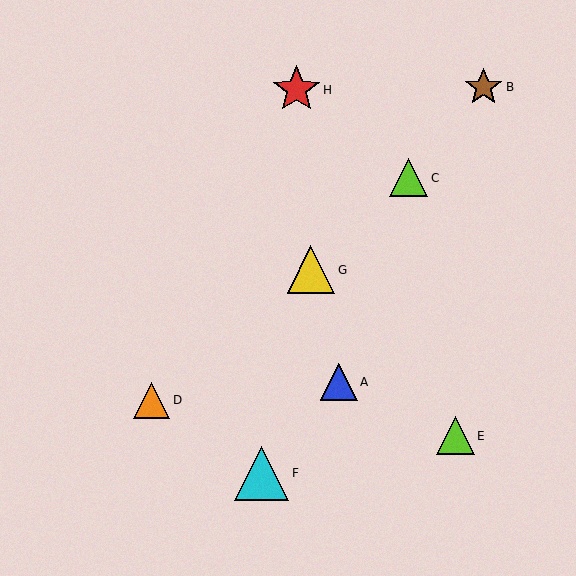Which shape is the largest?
The cyan triangle (labeled F) is the largest.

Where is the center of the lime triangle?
The center of the lime triangle is at (409, 178).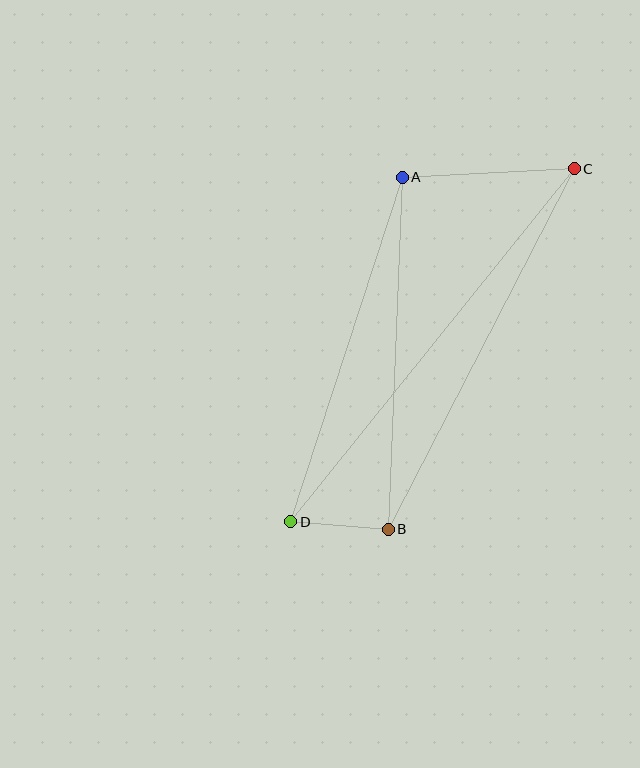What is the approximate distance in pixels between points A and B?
The distance between A and B is approximately 352 pixels.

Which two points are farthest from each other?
Points C and D are farthest from each other.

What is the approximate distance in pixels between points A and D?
The distance between A and D is approximately 362 pixels.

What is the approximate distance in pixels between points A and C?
The distance between A and C is approximately 172 pixels.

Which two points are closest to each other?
Points B and D are closest to each other.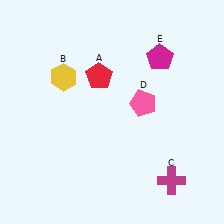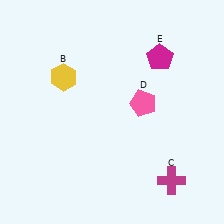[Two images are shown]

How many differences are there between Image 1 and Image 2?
There is 1 difference between the two images.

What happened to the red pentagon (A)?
The red pentagon (A) was removed in Image 2. It was in the top-left area of Image 1.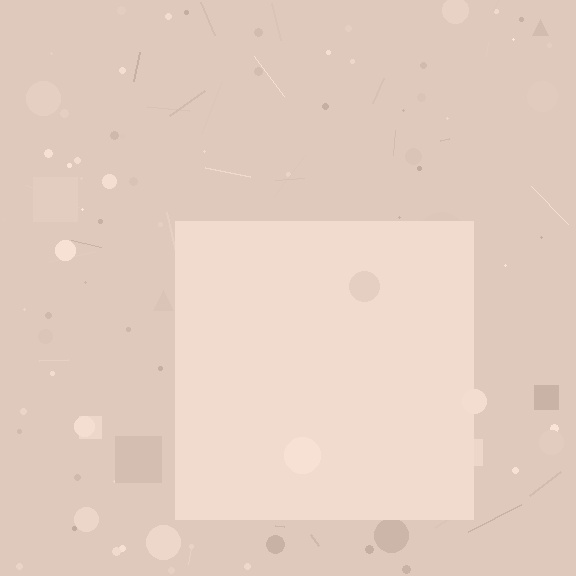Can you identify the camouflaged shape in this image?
The camouflaged shape is a square.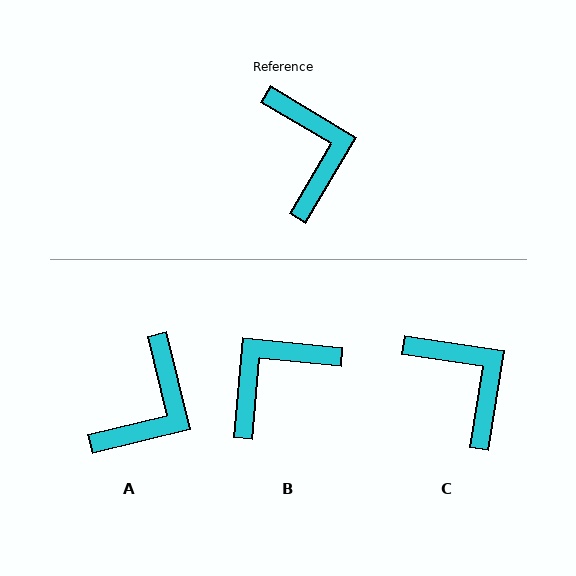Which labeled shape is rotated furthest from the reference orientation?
B, about 115 degrees away.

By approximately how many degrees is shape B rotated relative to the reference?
Approximately 115 degrees counter-clockwise.